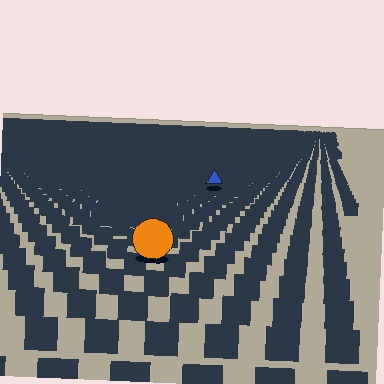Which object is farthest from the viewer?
The blue triangle is farthest from the viewer. It appears smaller and the ground texture around it is denser.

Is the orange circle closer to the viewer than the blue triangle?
Yes. The orange circle is closer — you can tell from the texture gradient: the ground texture is coarser near it.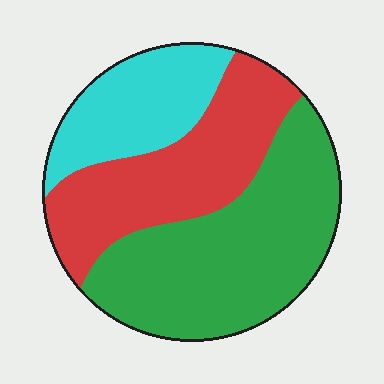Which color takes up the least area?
Cyan, at roughly 20%.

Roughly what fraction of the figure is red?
Red takes up about one third (1/3) of the figure.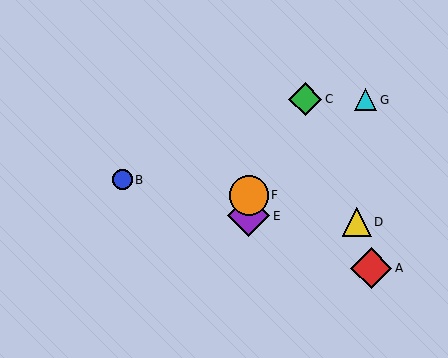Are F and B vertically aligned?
No, F is at x≈249 and B is at x≈122.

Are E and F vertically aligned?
Yes, both are at x≈249.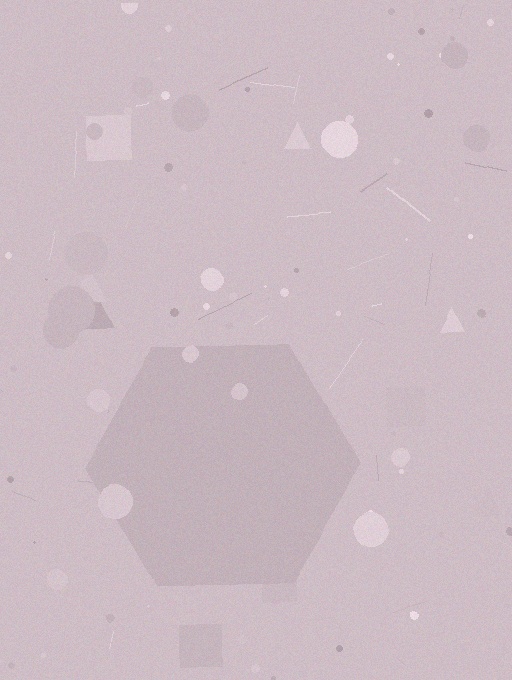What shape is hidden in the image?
A hexagon is hidden in the image.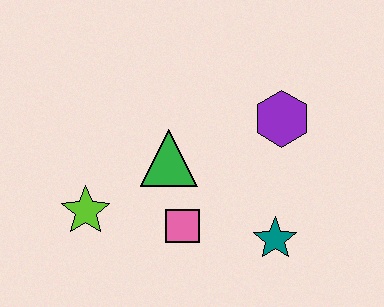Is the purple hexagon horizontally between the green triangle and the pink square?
No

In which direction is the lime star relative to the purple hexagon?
The lime star is to the left of the purple hexagon.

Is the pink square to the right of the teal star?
No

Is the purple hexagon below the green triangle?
No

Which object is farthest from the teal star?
The lime star is farthest from the teal star.